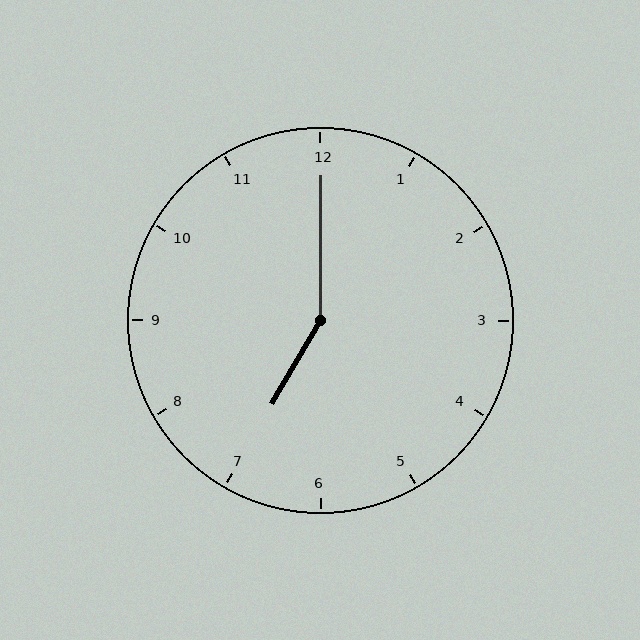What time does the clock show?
7:00.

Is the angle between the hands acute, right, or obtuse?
It is obtuse.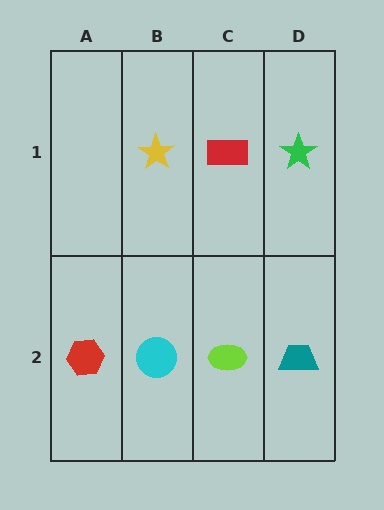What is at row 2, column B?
A cyan circle.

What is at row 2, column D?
A teal trapezoid.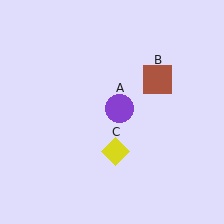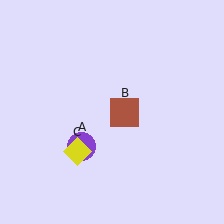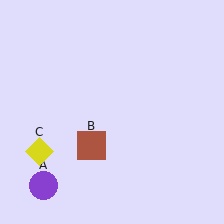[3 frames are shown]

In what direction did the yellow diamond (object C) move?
The yellow diamond (object C) moved left.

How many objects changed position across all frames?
3 objects changed position: purple circle (object A), brown square (object B), yellow diamond (object C).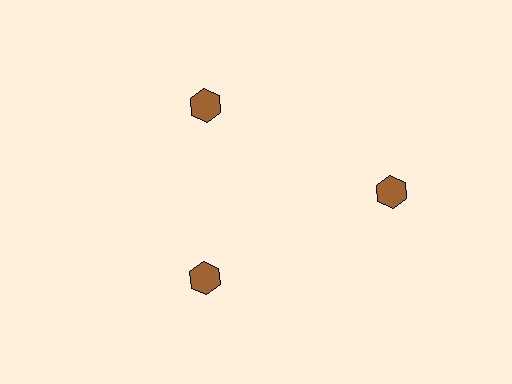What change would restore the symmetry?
The symmetry would be restored by moving it inward, back onto the ring so that all 3 hexagons sit at equal angles and equal distance from the center.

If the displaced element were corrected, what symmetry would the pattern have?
It would have 3-fold rotational symmetry — the pattern would map onto itself every 120 degrees.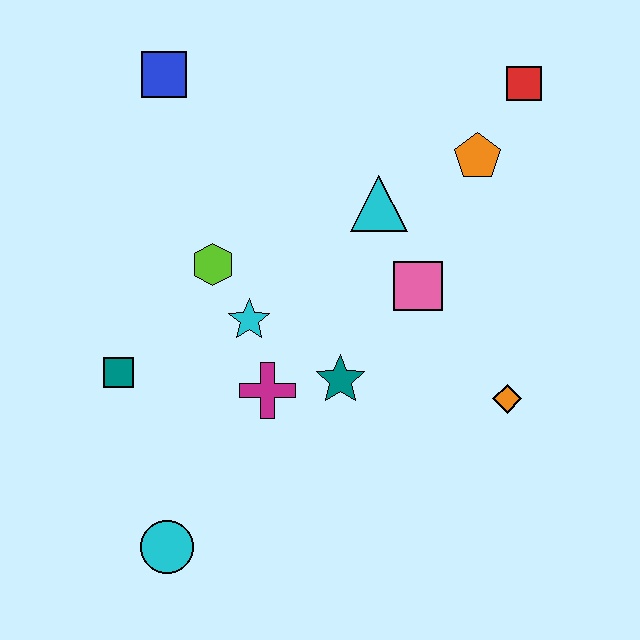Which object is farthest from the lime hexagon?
The red square is farthest from the lime hexagon.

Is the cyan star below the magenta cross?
No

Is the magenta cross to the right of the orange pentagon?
No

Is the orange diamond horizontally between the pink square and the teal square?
No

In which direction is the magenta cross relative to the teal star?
The magenta cross is to the left of the teal star.